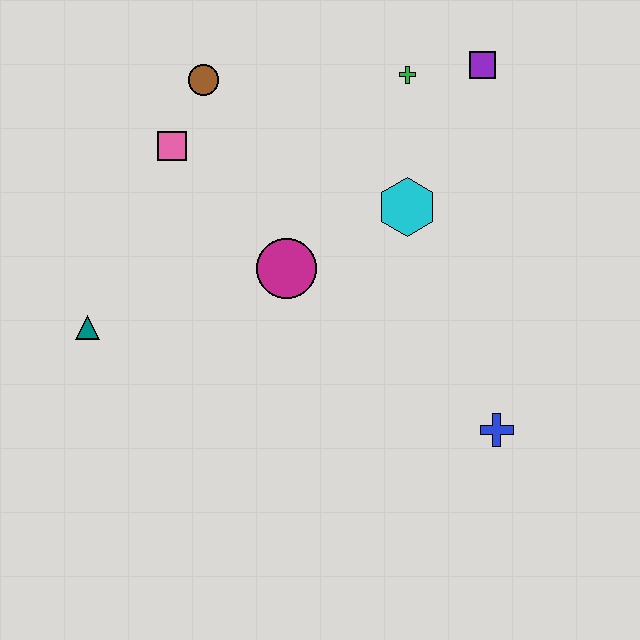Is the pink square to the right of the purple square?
No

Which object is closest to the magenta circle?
The cyan hexagon is closest to the magenta circle.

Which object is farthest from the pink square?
The blue cross is farthest from the pink square.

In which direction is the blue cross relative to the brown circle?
The blue cross is below the brown circle.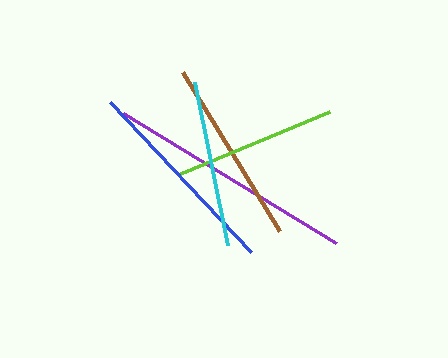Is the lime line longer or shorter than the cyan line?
The cyan line is longer than the lime line.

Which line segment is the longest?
The purple line is the longest at approximately 249 pixels.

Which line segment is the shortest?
The lime line is the shortest at approximately 162 pixels.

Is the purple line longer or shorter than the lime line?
The purple line is longer than the lime line.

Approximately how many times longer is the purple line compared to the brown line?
The purple line is approximately 1.3 times the length of the brown line.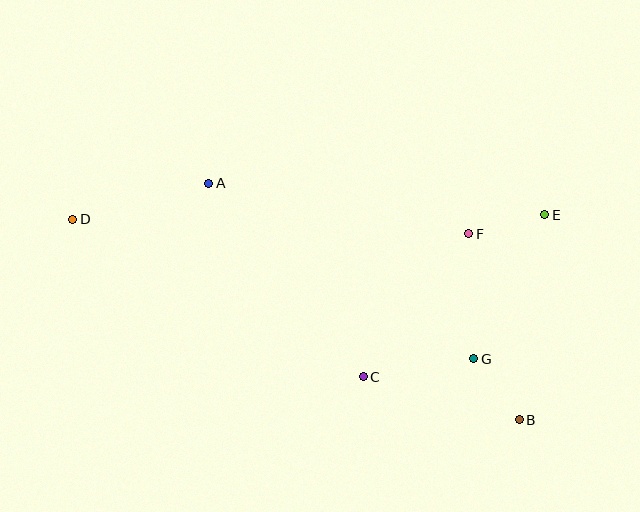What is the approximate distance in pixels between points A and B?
The distance between A and B is approximately 390 pixels.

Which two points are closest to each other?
Points B and G are closest to each other.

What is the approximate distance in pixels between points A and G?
The distance between A and G is approximately 318 pixels.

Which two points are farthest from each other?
Points B and D are farthest from each other.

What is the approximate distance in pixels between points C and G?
The distance between C and G is approximately 112 pixels.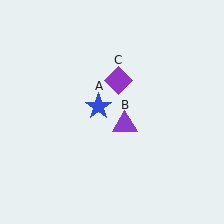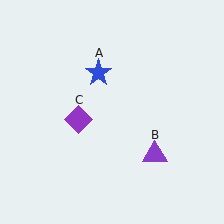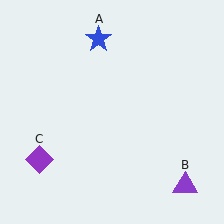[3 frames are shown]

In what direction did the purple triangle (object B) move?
The purple triangle (object B) moved down and to the right.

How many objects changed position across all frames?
3 objects changed position: blue star (object A), purple triangle (object B), purple diamond (object C).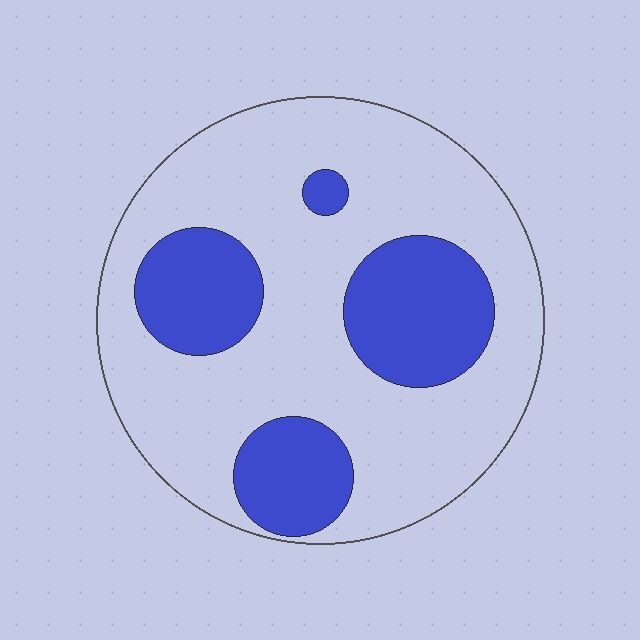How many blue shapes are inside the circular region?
4.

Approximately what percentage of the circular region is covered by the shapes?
Approximately 30%.